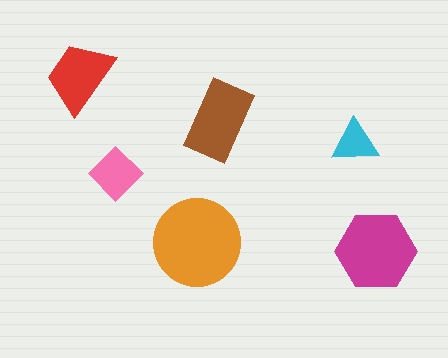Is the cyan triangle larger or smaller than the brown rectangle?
Smaller.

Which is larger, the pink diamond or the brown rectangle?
The brown rectangle.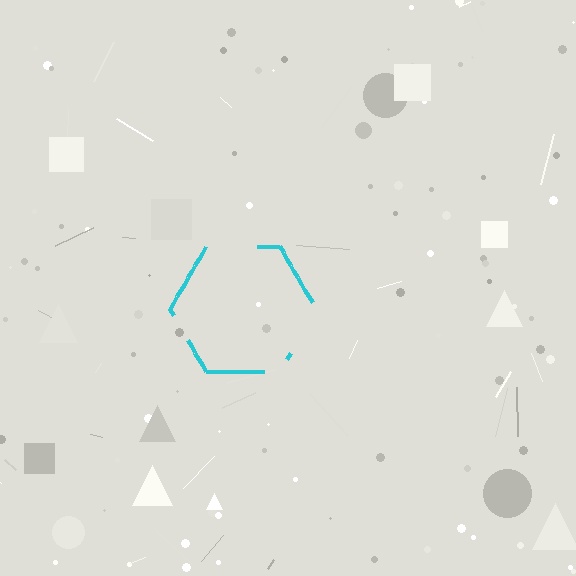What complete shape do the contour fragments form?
The contour fragments form a hexagon.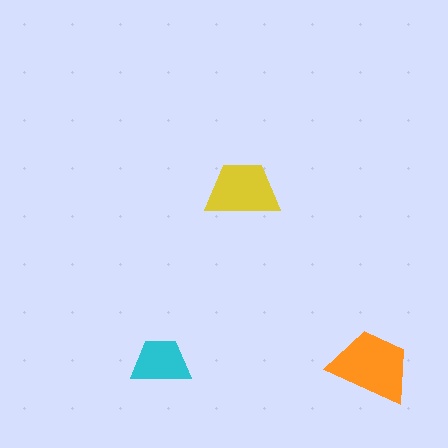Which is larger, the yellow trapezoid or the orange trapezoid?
The orange one.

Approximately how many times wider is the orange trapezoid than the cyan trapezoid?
About 1.5 times wider.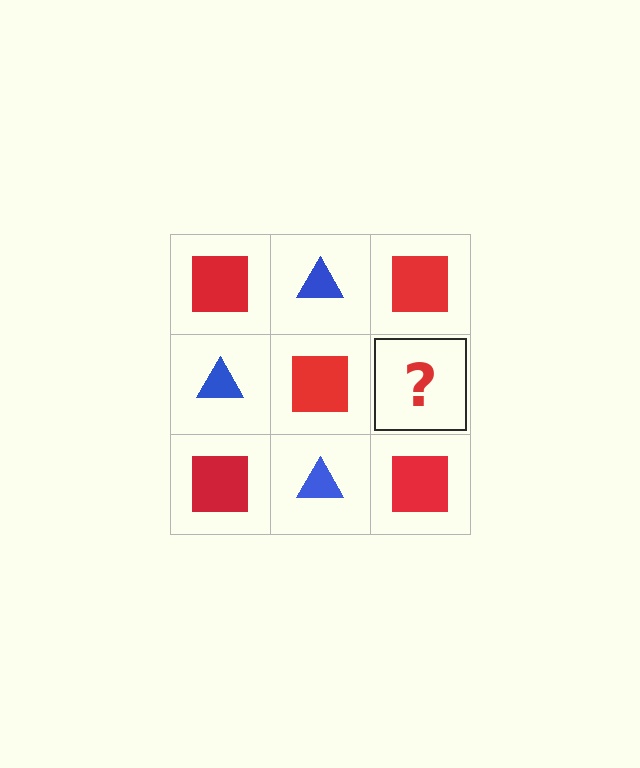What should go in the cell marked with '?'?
The missing cell should contain a blue triangle.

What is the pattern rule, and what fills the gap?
The rule is that it alternates red square and blue triangle in a checkerboard pattern. The gap should be filled with a blue triangle.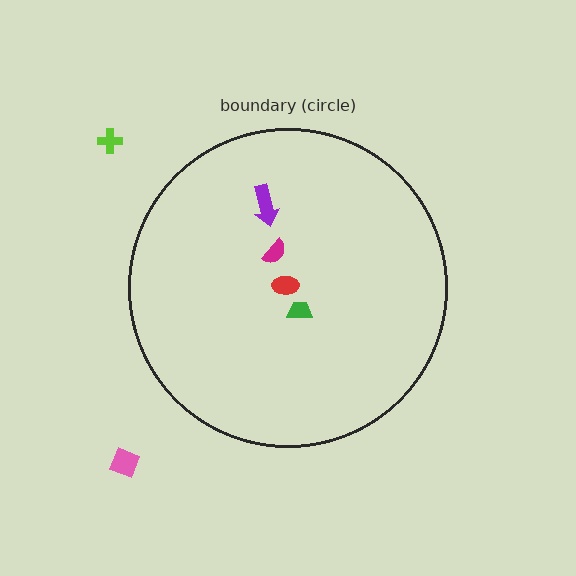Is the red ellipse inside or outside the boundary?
Inside.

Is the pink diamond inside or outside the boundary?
Outside.